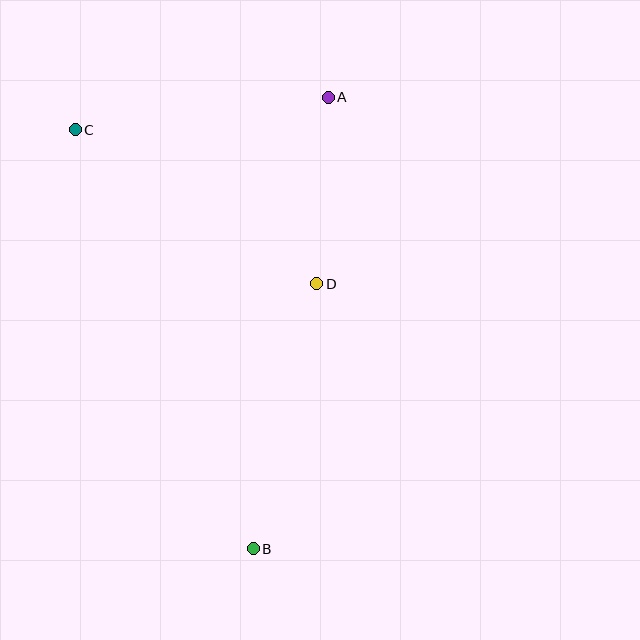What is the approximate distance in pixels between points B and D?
The distance between B and D is approximately 272 pixels.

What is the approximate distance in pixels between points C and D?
The distance between C and D is approximately 287 pixels.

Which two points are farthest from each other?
Points A and B are farthest from each other.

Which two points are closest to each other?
Points A and D are closest to each other.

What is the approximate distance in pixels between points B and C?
The distance between B and C is approximately 455 pixels.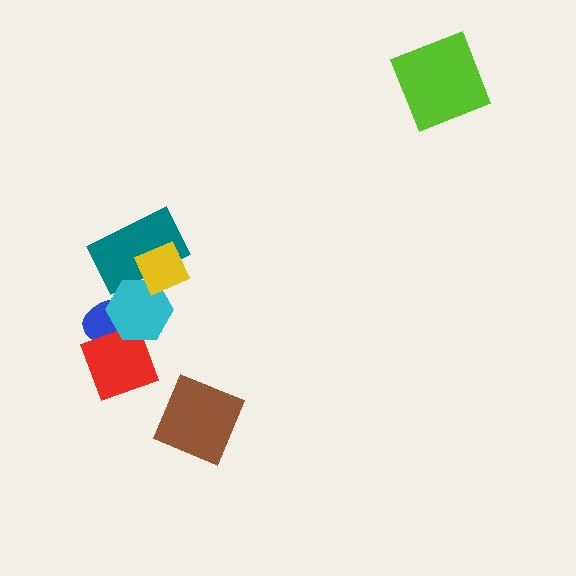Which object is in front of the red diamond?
The cyan hexagon is in front of the red diamond.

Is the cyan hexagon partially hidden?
Yes, it is partially covered by another shape.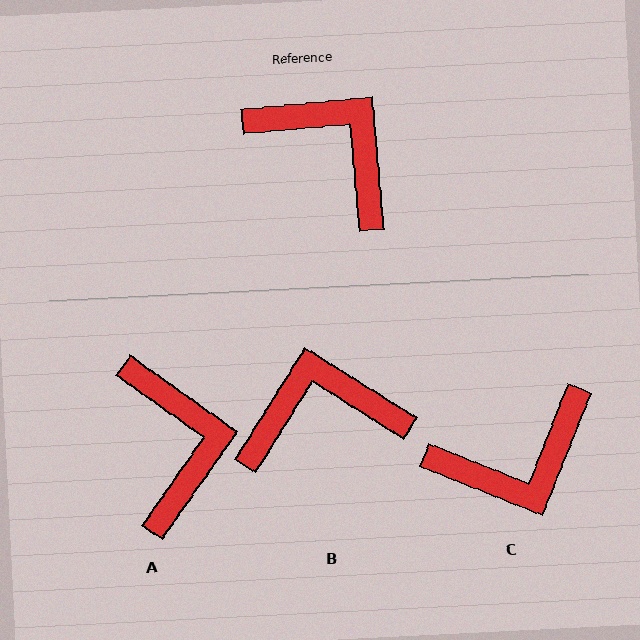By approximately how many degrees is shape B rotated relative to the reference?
Approximately 53 degrees counter-clockwise.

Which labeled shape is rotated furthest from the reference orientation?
C, about 117 degrees away.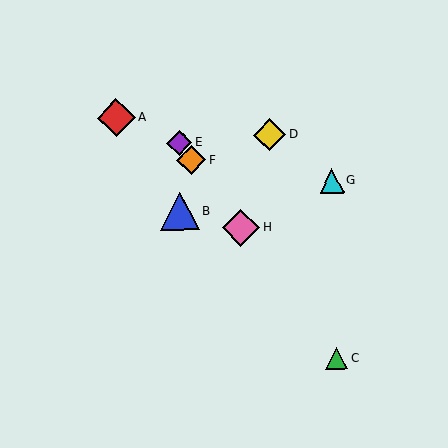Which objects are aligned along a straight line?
Objects C, E, F, H are aligned along a straight line.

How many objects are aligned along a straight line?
4 objects (C, E, F, H) are aligned along a straight line.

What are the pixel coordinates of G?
Object G is at (332, 181).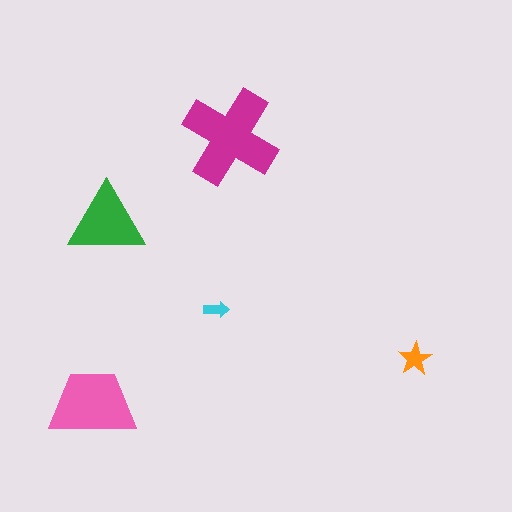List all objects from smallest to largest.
The cyan arrow, the orange star, the green triangle, the pink trapezoid, the magenta cross.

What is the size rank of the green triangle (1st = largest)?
3rd.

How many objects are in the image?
There are 5 objects in the image.